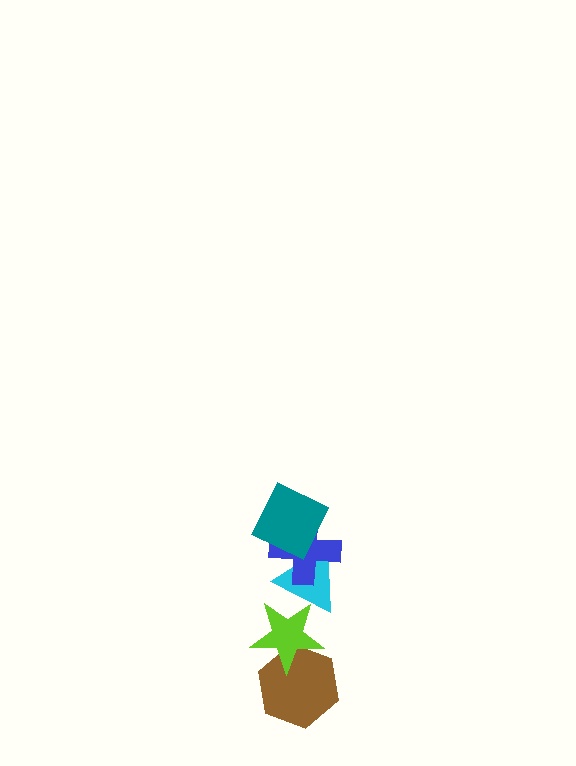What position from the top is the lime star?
The lime star is 4th from the top.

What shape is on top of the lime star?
The cyan triangle is on top of the lime star.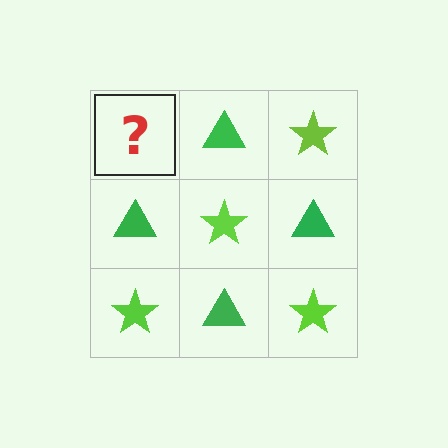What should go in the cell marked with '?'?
The missing cell should contain a lime star.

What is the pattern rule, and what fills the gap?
The rule is that it alternates lime star and green triangle in a checkerboard pattern. The gap should be filled with a lime star.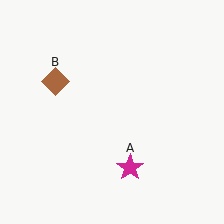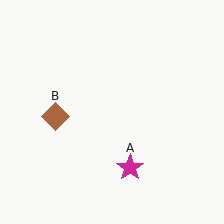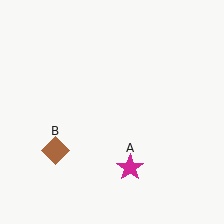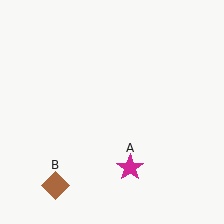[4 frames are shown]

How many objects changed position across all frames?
1 object changed position: brown diamond (object B).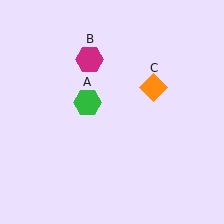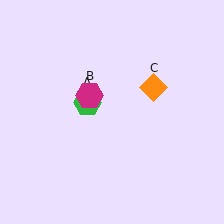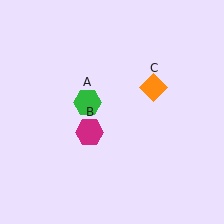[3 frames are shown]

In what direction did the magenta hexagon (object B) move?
The magenta hexagon (object B) moved down.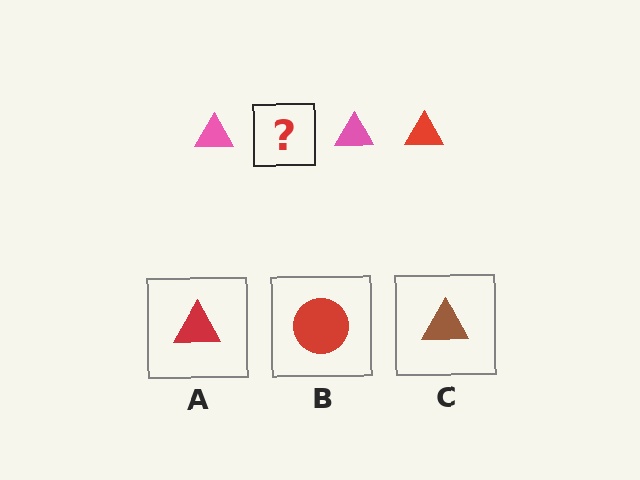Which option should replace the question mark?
Option A.